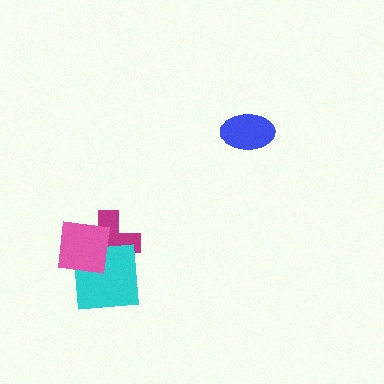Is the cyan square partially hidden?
Yes, it is partially covered by another shape.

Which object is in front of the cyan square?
The pink square is in front of the cyan square.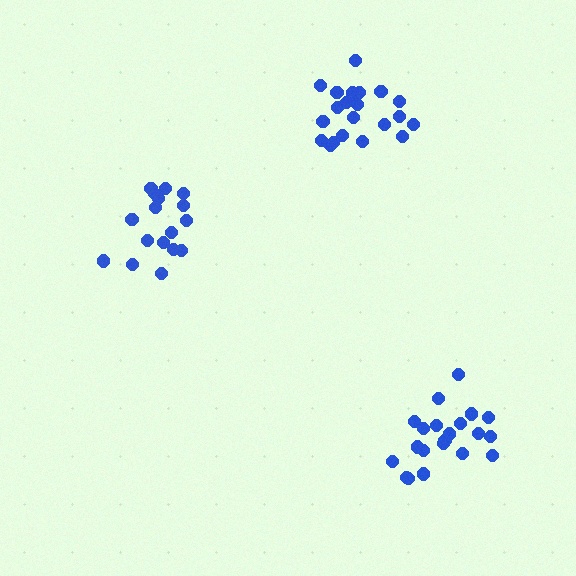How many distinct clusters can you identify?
There are 3 distinct clusters.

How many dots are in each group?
Group 1: 21 dots, Group 2: 17 dots, Group 3: 21 dots (59 total).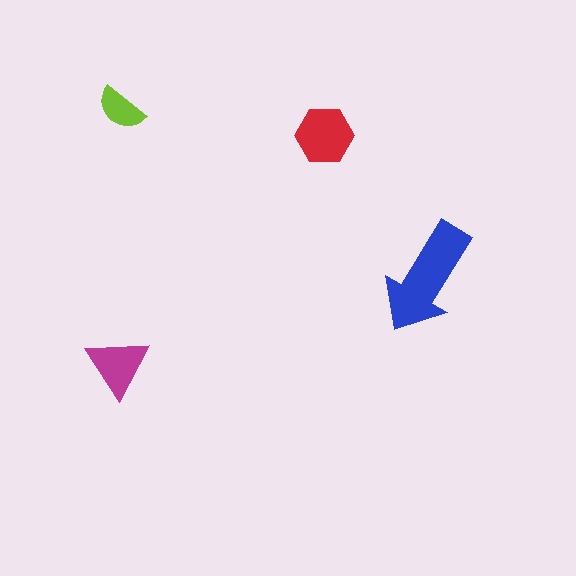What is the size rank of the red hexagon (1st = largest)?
2nd.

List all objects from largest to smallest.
The blue arrow, the red hexagon, the magenta triangle, the lime semicircle.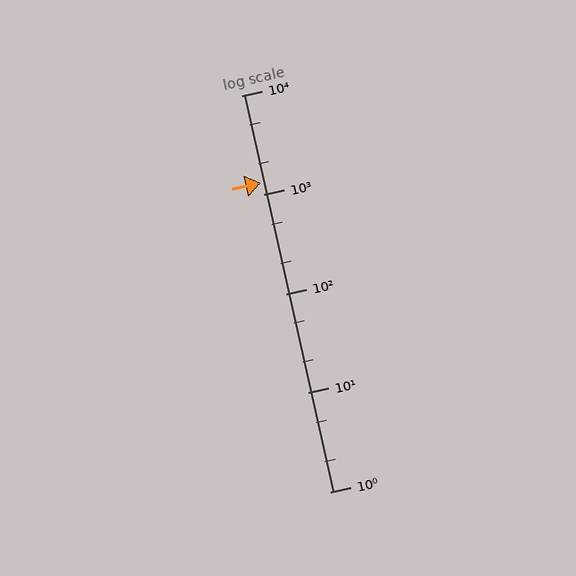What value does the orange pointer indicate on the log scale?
The pointer indicates approximately 1300.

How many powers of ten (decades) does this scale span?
The scale spans 4 decades, from 1 to 10000.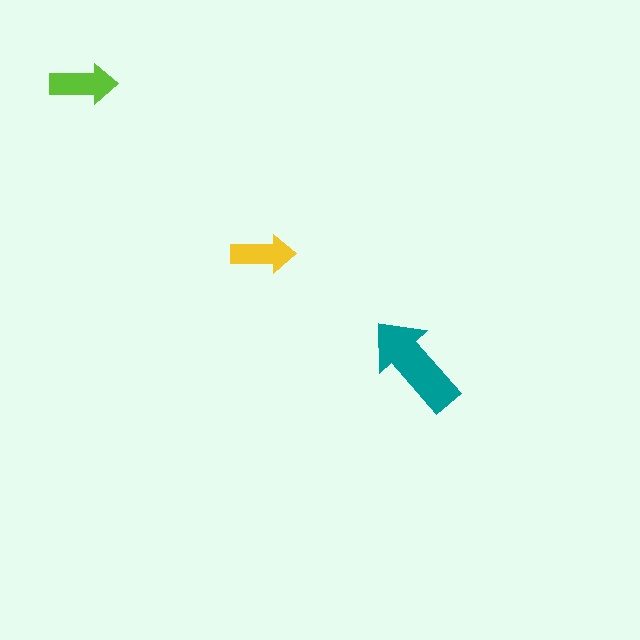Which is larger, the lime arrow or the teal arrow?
The teal one.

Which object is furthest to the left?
The lime arrow is leftmost.